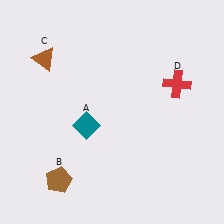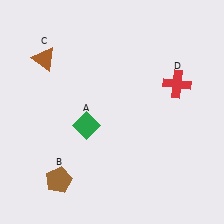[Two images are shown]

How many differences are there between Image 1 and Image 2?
There is 1 difference between the two images.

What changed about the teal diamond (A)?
In Image 1, A is teal. In Image 2, it changed to green.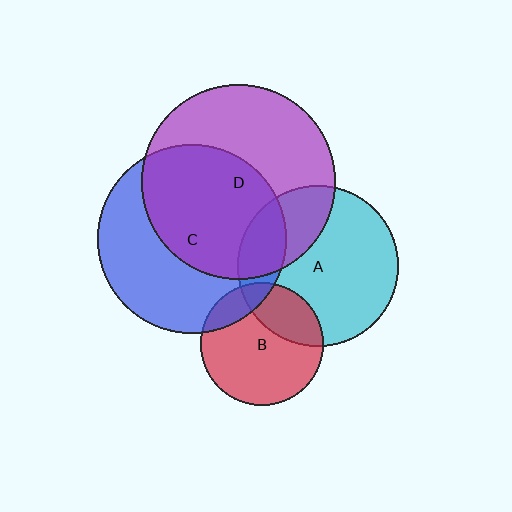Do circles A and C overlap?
Yes.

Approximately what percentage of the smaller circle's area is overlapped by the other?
Approximately 20%.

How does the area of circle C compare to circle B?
Approximately 2.4 times.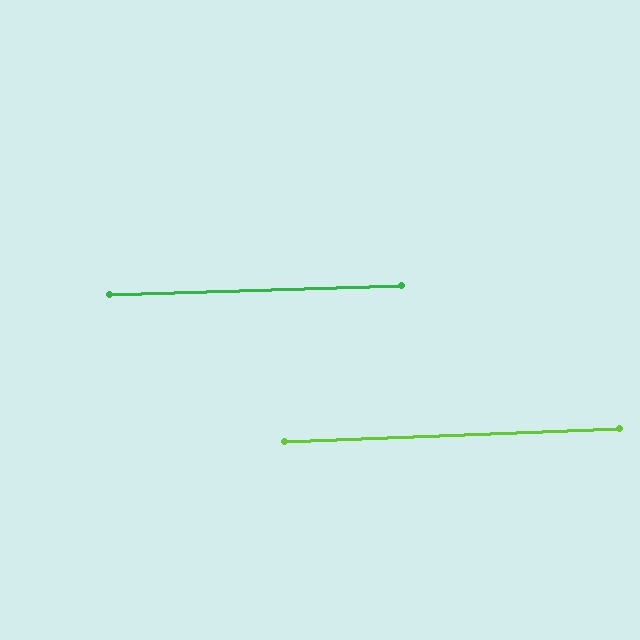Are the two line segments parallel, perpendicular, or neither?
Parallel — their directions differ by only 0.5°.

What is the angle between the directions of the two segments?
Approximately 1 degree.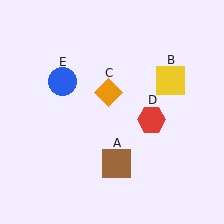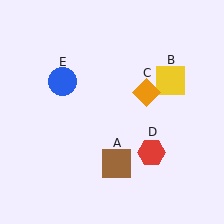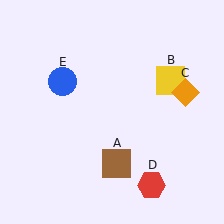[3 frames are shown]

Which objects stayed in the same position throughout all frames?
Brown square (object A) and yellow square (object B) and blue circle (object E) remained stationary.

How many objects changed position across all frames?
2 objects changed position: orange diamond (object C), red hexagon (object D).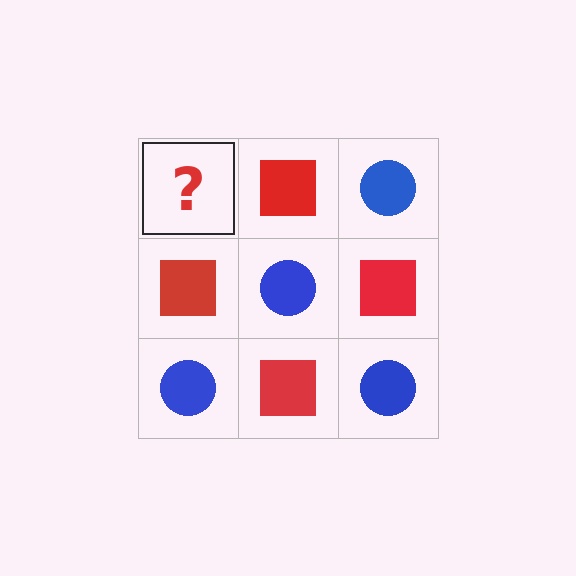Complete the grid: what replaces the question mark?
The question mark should be replaced with a blue circle.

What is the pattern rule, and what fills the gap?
The rule is that it alternates blue circle and red square in a checkerboard pattern. The gap should be filled with a blue circle.